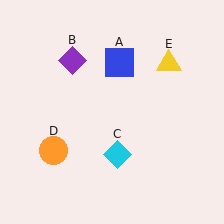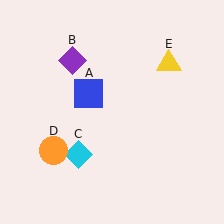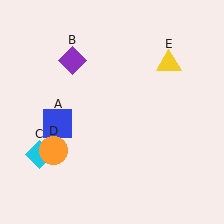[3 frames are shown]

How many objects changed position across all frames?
2 objects changed position: blue square (object A), cyan diamond (object C).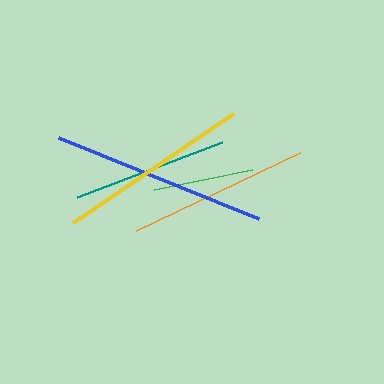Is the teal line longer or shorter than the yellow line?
The yellow line is longer than the teal line.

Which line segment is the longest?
The blue line is the longest at approximately 216 pixels.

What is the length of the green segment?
The green segment is approximately 100 pixels long.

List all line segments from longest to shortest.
From longest to shortest: blue, yellow, orange, teal, green.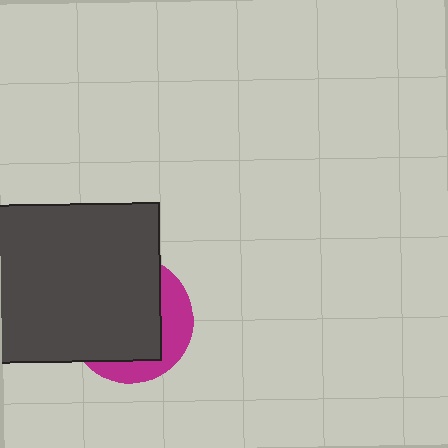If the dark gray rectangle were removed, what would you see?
You would see the complete magenta circle.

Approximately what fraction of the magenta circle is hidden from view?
Roughly 69% of the magenta circle is hidden behind the dark gray rectangle.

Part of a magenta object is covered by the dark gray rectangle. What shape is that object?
It is a circle.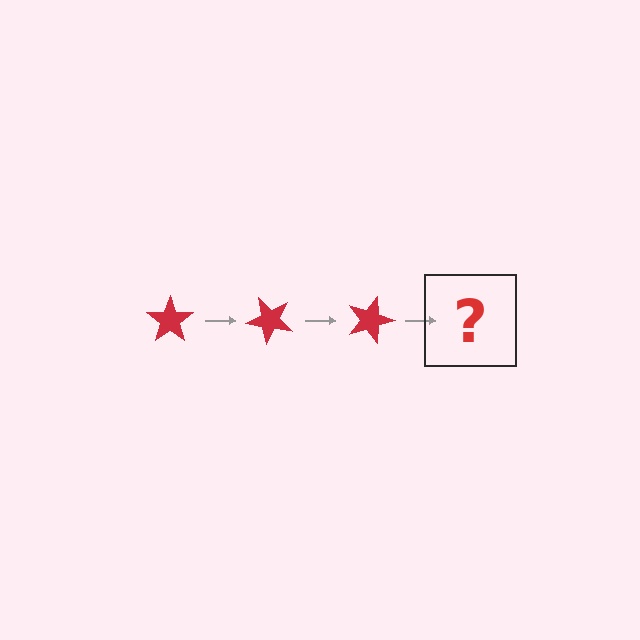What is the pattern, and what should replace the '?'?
The pattern is that the star rotates 45 degrees each step. The '?' should be a red star rotated 135 degrees.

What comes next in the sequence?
The next element should be a red star rotated 135 degrees.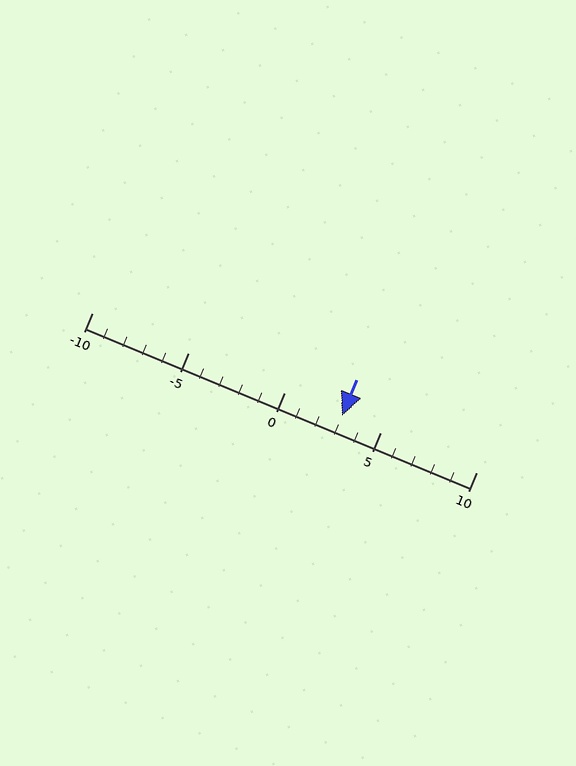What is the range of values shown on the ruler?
The ruler shows values from -10 to 10.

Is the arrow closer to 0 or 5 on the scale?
The arrow is closer to 5.